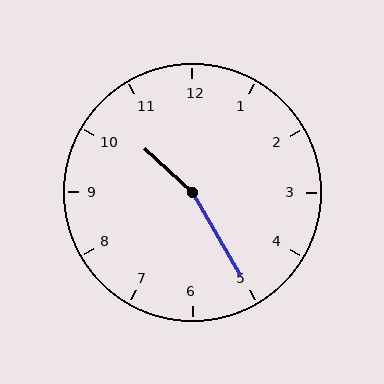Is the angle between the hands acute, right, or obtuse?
It is obtuse.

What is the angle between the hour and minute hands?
Approximately 162 degrees.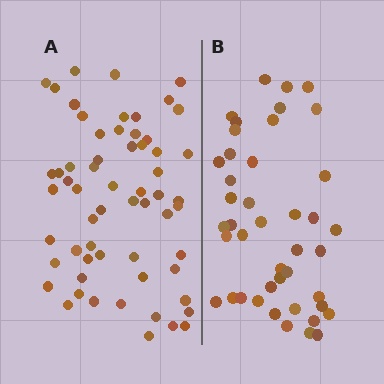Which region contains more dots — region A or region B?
Region A (the left region) has more dots.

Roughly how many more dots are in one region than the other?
Region A has approximately 15 more dots than region B.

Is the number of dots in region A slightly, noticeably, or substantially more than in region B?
Region A has noticeably more, but not dramatically so. The ratio is roughly 1.4 to 1.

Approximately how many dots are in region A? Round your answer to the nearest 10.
About 60 dots.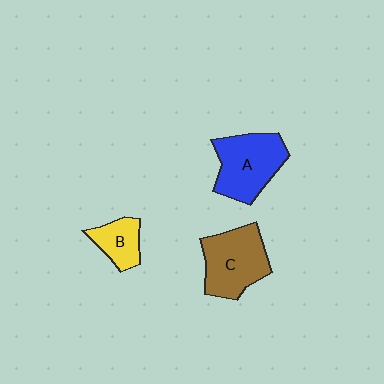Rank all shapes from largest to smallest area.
From largest to smallest: A (blue), C (brown), B (yellow).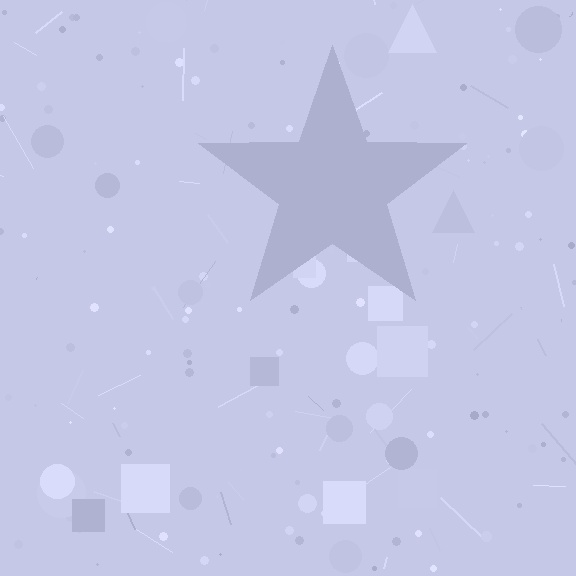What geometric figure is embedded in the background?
A star is embedded in the background.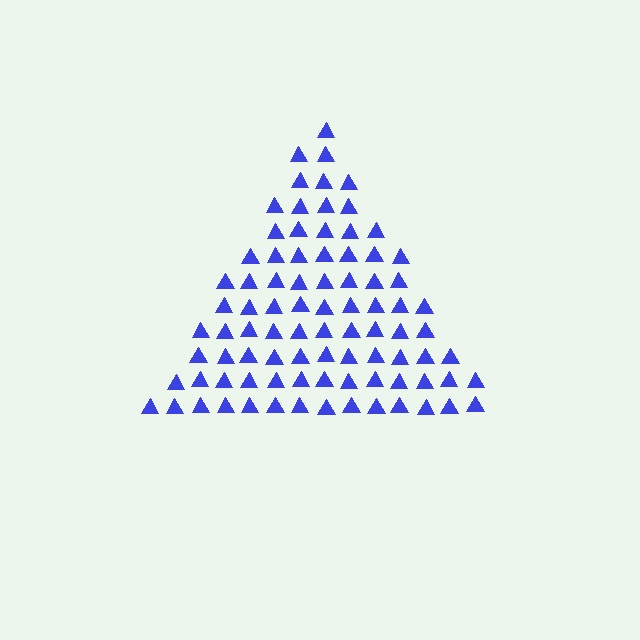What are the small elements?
The small elements are triangles.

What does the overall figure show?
The overall figure shows a triangle.